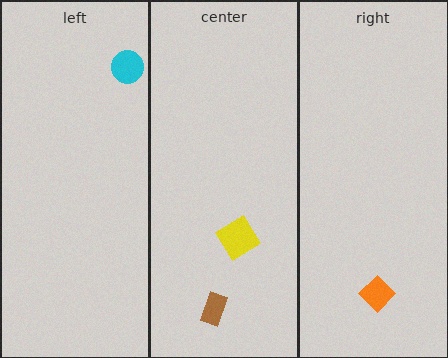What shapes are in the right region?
The orange diamond.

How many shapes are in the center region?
2.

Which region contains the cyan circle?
The left region.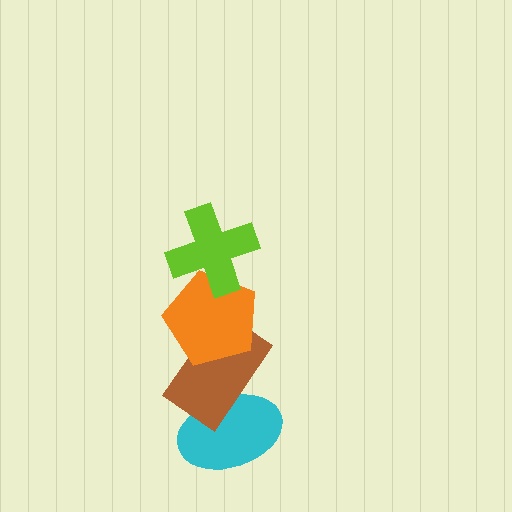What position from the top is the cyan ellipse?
The cyan ellipse is 4th from the top.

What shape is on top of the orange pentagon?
The lime cross is on top of the orange pentagon.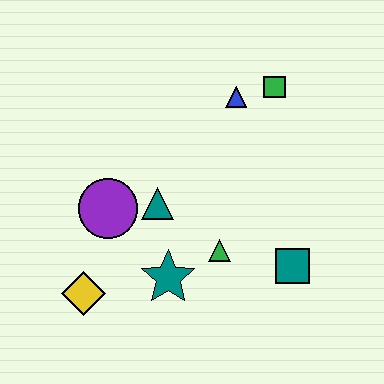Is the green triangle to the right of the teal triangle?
Yes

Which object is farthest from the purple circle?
The green square is farthest from the purple circle.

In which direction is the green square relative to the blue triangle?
The green square is to the right of the blue triangle.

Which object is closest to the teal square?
The green triangle is closest to the teal square.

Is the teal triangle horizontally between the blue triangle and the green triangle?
No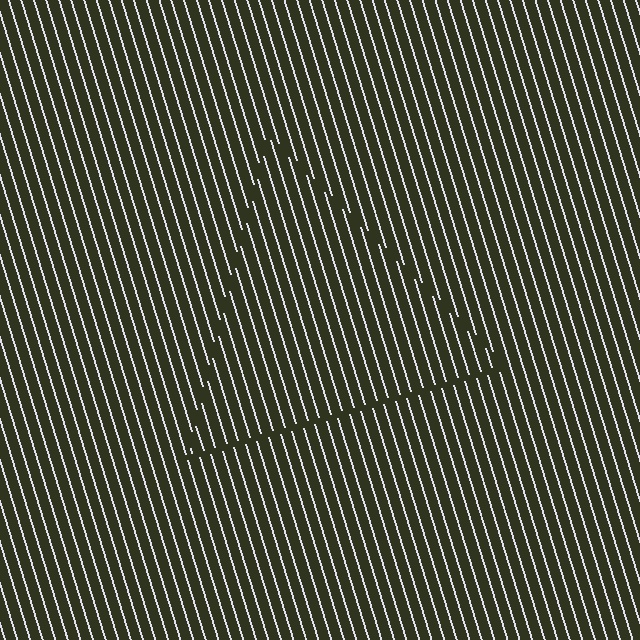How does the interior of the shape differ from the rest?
The interior of the shape contains the same grating, shifted by half a period — the contour is defined by the phase discontinuity where line-ends from the inner and outer gratings abut.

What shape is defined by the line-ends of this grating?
An illusory triangle. The interior of the shape contains the same grating, shifted by half a period — the contour is defined by the phase discontinuity where line-ends from the inner and outer gratings abut.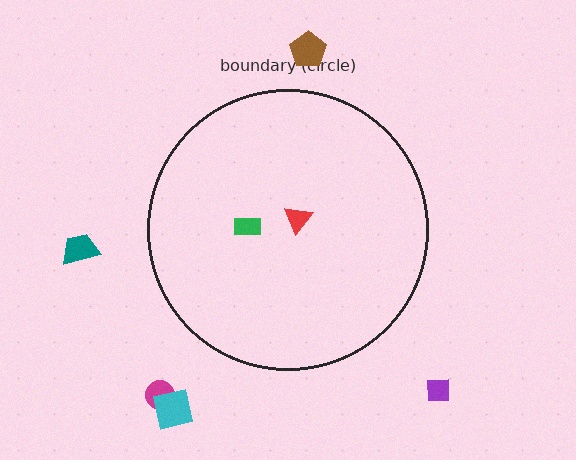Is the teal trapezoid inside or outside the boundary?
Outside.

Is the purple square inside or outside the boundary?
Outside.